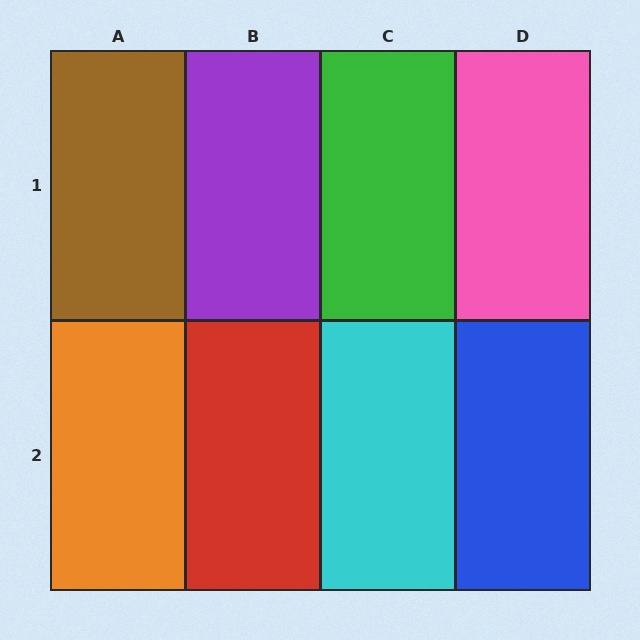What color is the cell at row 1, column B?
Purple.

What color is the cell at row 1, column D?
Pink.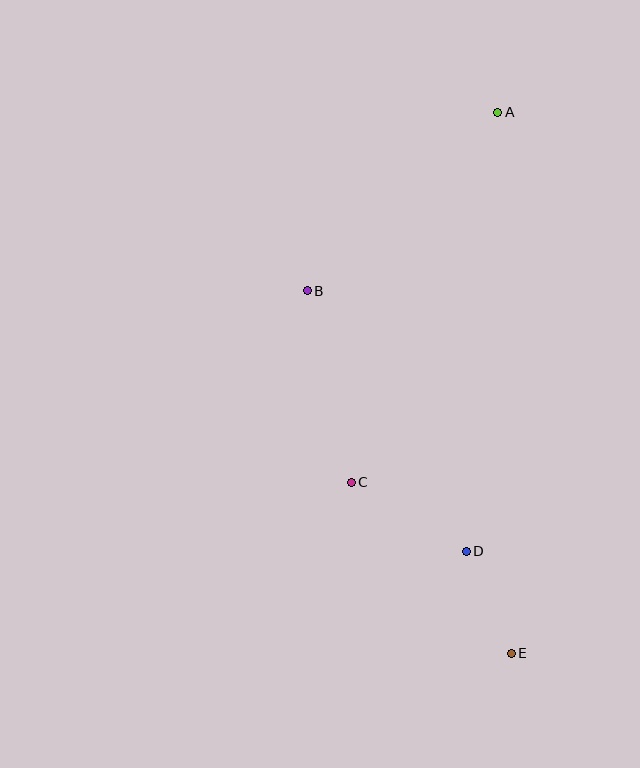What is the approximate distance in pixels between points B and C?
The distance between B and C is approximately 196 pixels.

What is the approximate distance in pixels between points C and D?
The distance between C and D is approximately 134 pixels.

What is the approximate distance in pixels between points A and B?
The distance between A and B is approximately 261 pixels.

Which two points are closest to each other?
Points D and E are closest to each other.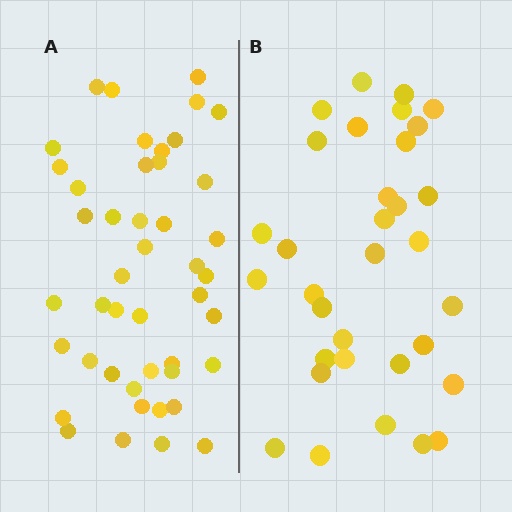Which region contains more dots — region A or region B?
Region A (the left region) has more dots.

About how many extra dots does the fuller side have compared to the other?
Region A has roughly 12 or so more dots than region B.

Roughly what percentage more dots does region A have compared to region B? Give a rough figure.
About 35% more.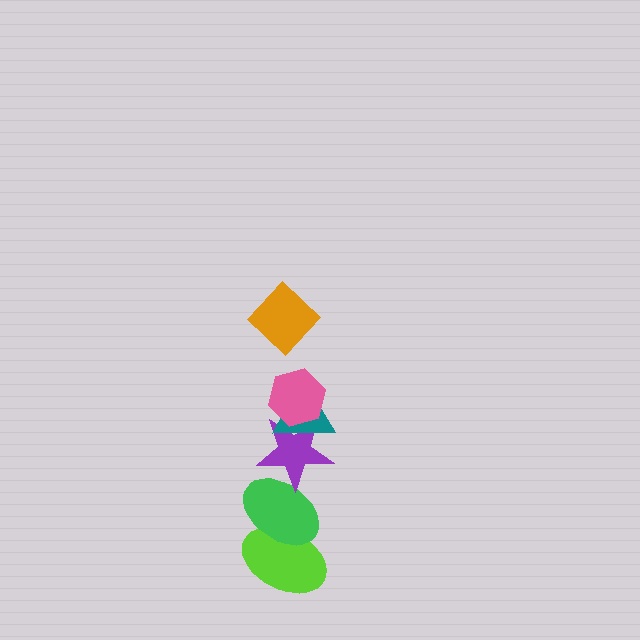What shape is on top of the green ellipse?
The purple star is on top of the green ellipse.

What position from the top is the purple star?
The purple star is 4th from the top.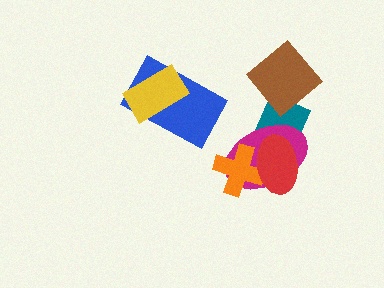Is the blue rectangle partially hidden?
Yes, it is partially covered by another shape.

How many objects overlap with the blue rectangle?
1 object overlaps with the blue rectangle.